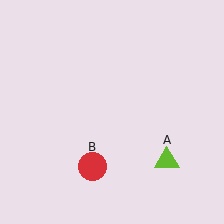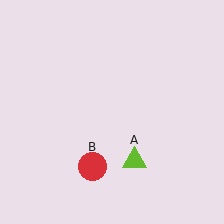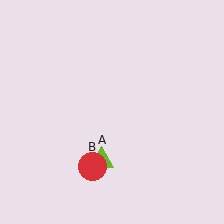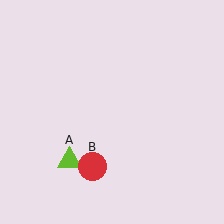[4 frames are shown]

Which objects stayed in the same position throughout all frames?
Red circle (object B) remained stationary.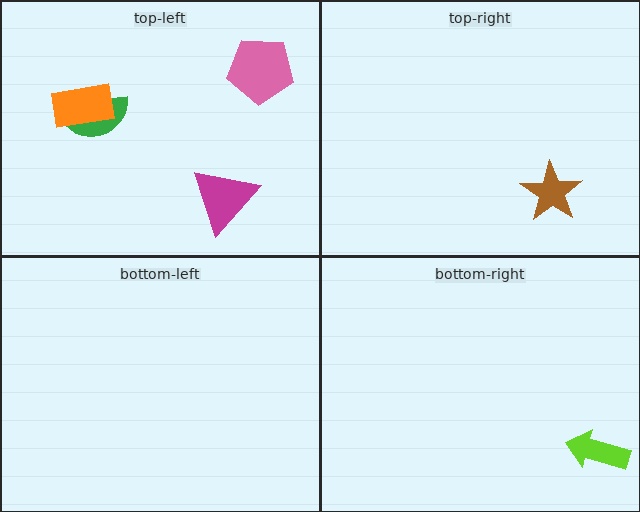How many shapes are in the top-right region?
1.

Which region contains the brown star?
The top-right region.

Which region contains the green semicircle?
The top-left region.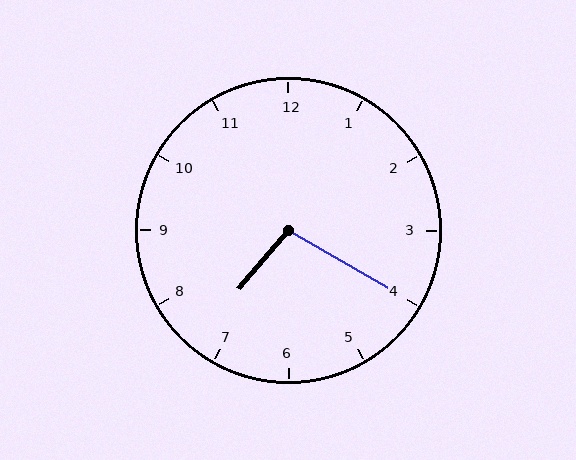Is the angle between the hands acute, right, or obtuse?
It is obtuse.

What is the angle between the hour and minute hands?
Approximately 100 degrees.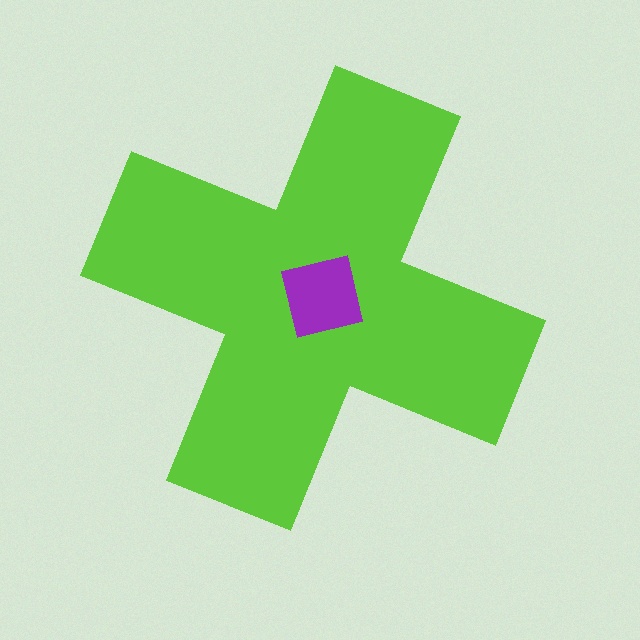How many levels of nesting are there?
2.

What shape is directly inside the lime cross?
The purple square.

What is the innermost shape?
The purple square.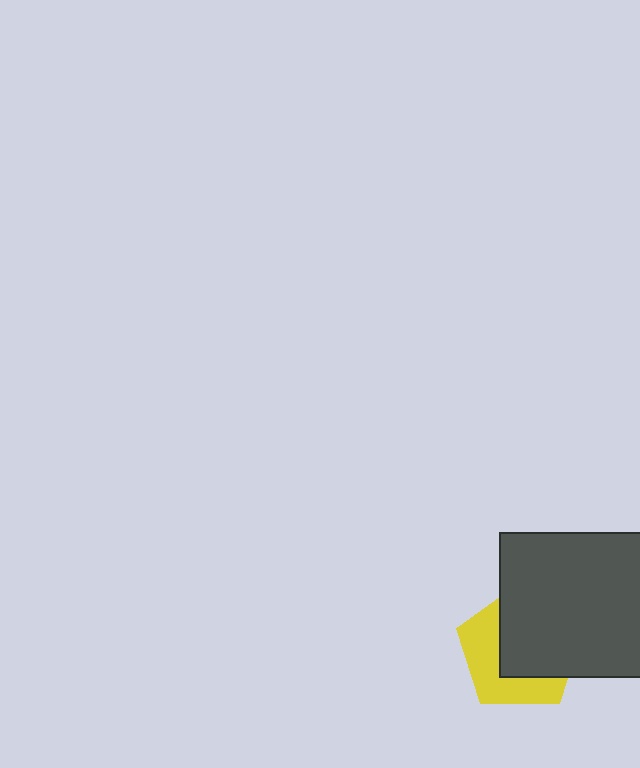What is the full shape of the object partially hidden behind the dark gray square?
The partially hidden object is a yellow pentagon.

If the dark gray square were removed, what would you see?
You would see the complete yellow pentagon.